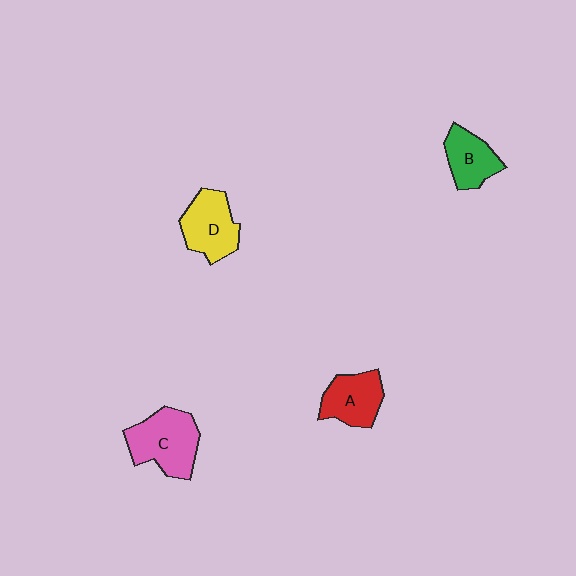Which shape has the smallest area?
Shape B (green).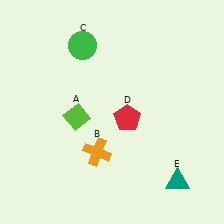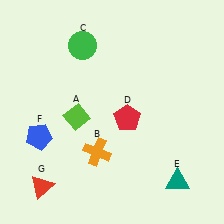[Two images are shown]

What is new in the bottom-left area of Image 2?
A blue pentagon (F) was added in the bottom-left area of Image 2.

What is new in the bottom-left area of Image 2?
A red triangle (G) was added in the bottom-left area of Image 2.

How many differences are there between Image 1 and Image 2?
There are 2 differences between the two images.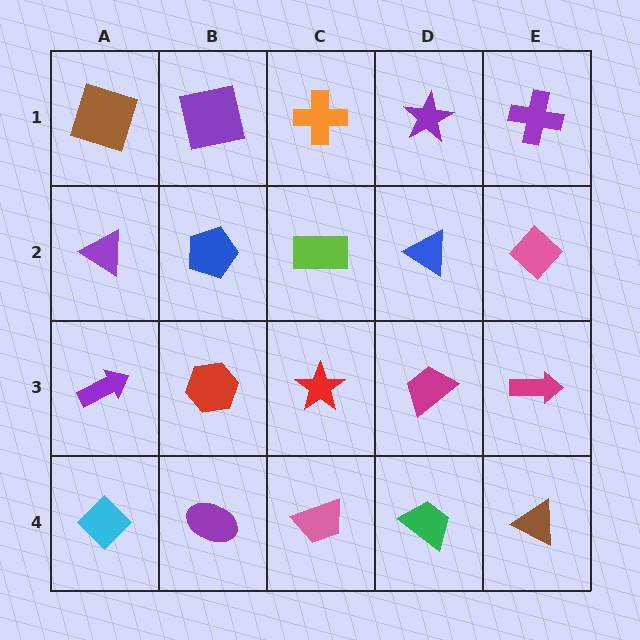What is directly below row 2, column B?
A red hexagon.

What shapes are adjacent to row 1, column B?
A blue pentagon (row 2, column B), a brown square (row 1, column A), an orange cross (row 1, column C).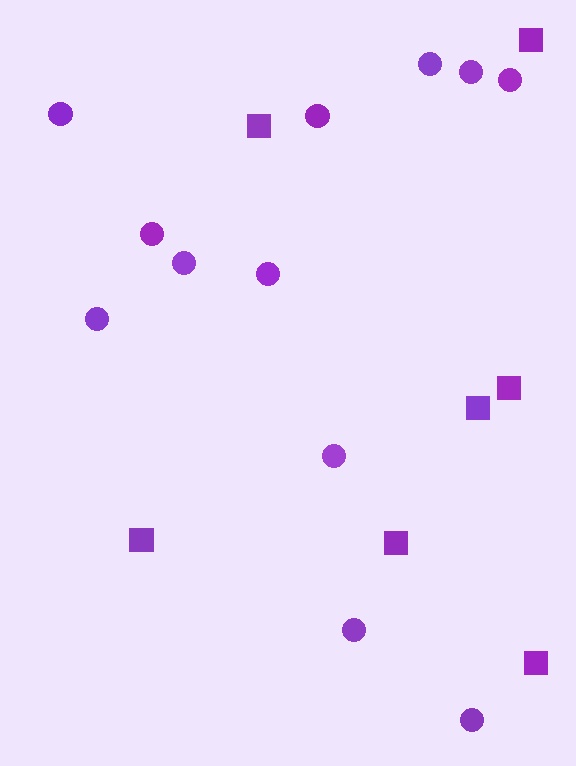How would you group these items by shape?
There are 2 groups: one group of circles (12) and one group of squares (7).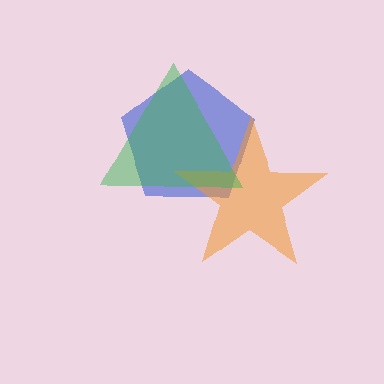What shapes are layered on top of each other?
The layered shapes are: a blue pentagon, an orange star, a green triangle.